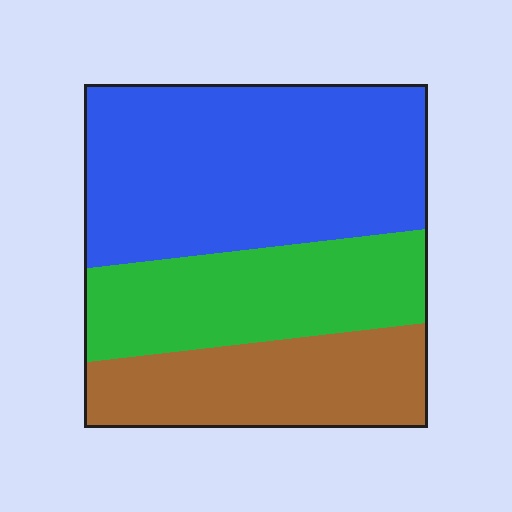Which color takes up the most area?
Blue, at roughly 50%.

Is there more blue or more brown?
Blue.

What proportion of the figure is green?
Green takes up between a sixth and a third of the figure.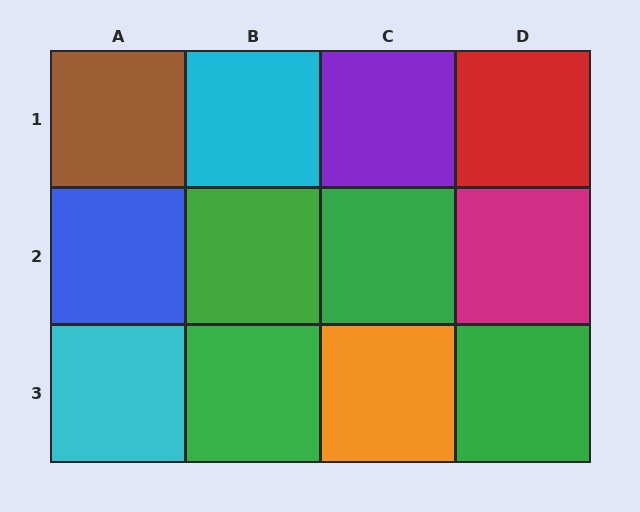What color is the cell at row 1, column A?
Brown.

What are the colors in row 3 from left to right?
Cyan, green, orange, green.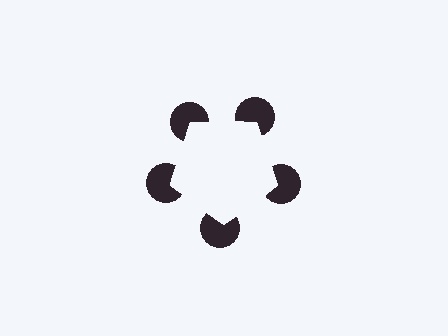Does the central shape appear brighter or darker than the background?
It typically appears slightly brighter than the background, even though no actual brightness change is drawn.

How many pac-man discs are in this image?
There are 5 — one at each vertex of the illusory pentagon.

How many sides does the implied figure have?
5 sides.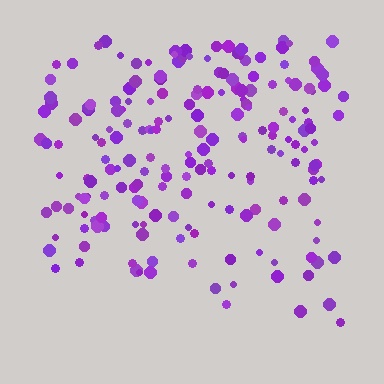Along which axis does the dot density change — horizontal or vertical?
Vertical.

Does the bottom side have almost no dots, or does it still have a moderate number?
Still a moderate number, just noticeably fewer than the top.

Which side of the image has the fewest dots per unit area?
The bottom.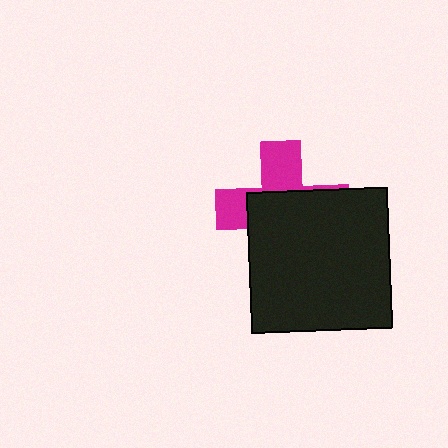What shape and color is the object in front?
The object in front is a black square.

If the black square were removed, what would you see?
You would see the complete magenta cross.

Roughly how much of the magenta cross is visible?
A small part of it is visible (roughly 39%).